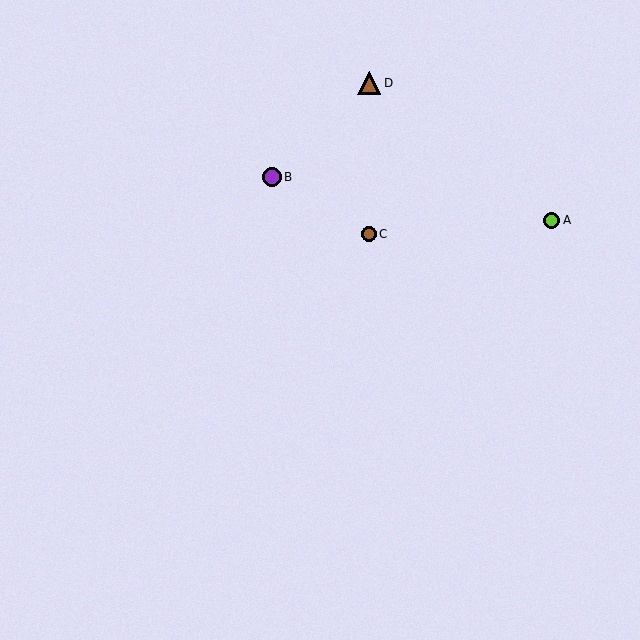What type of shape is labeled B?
Shape B is a purple circle.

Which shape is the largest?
The brown triangle (labeled D) is the largest.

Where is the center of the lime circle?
The center of the lime circle is at (551, 220).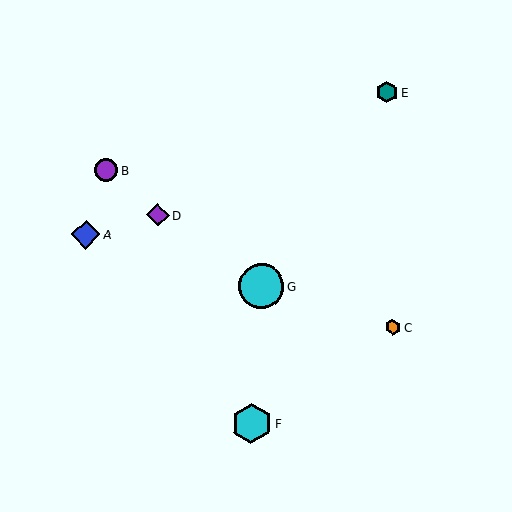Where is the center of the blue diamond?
The center of the blue diamond is at (86, 235).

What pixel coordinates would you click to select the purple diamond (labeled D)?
Click at (158, 215) to select the purple diamond D.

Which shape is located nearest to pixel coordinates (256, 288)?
The cyan circle (labeled G) at (262, 286) is nearest to that location.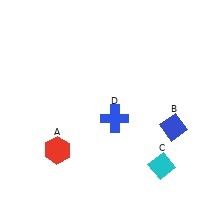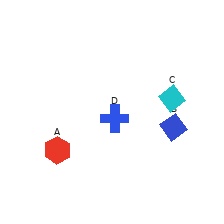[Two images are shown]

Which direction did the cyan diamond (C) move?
The cyan diamond (C) moved up.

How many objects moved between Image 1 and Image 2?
1 object moved between the two images.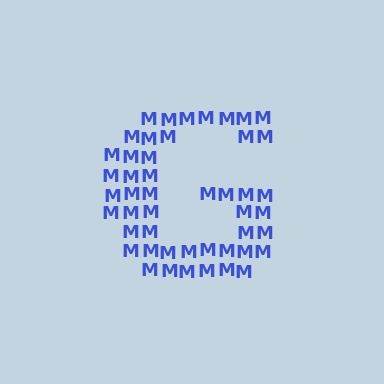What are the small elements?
The small elements are letter M's.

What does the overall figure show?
The overall figure shows the letter G.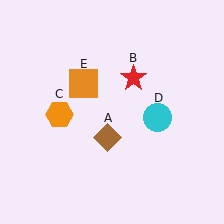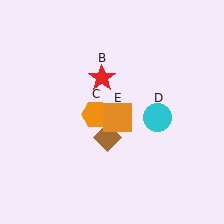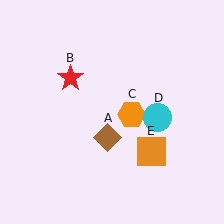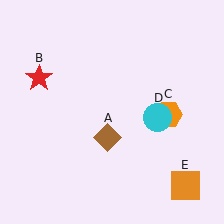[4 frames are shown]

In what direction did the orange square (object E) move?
The orange square (object E) moved down and to the right.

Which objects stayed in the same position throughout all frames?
Brown diamond (object A) and cyan circle (object D) remained stationary.